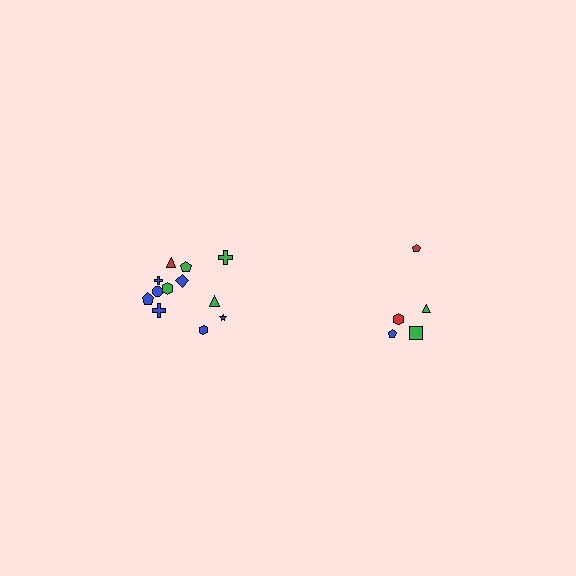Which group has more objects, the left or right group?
The left group.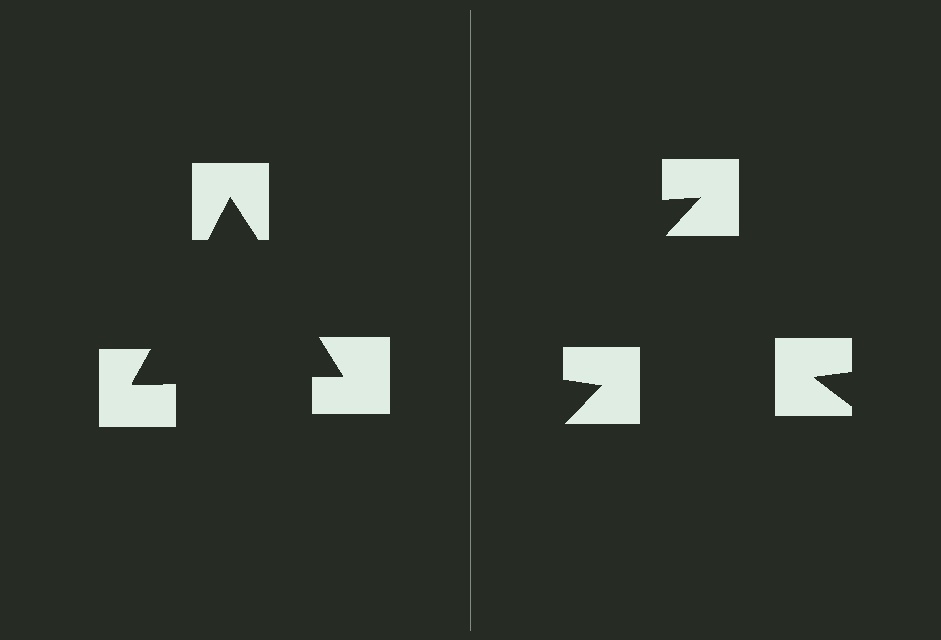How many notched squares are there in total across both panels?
6 — 3 on each side.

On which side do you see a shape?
An illusory triangle appears on the left side. On the right side the wedge cuts are rotated, so no coherent shape forms.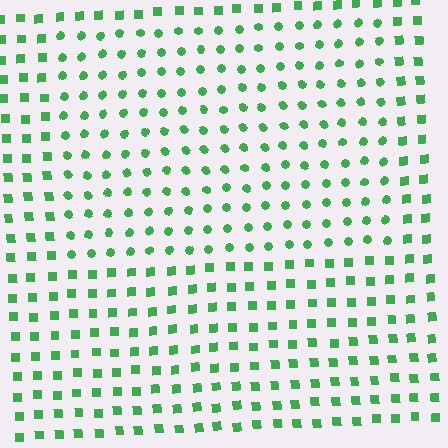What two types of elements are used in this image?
The image uses circles inside the rectangle region and squares outside it.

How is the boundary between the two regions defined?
The boundary is defined by a change in element shape: circles inside vs. squares outside. All elements share the same color and spacing.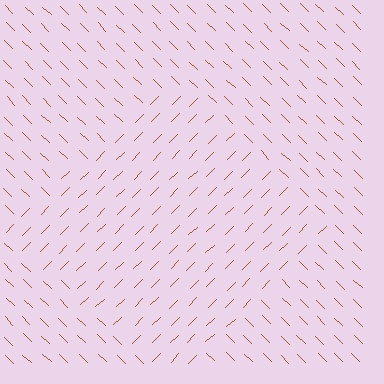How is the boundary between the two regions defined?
The boundary is defined purely by a change in line orientation (approximately 89 degrees difference). All lines are the same color and thickness.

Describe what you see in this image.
The image is filled with small brown line segments. A diamond region in the image has lines oriented differently from the surrounding lines, creating a visible texture boundary.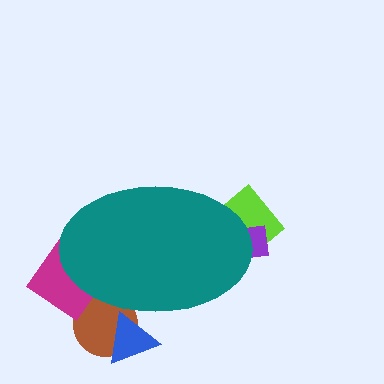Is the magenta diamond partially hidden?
Yes, the magenta diamond is partially hidden behind the teal ellipse.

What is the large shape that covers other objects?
A teal ellipse.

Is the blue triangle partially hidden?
Yes, the blue triangle is partially hidden behind the teal ellipse.